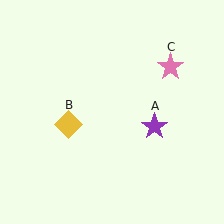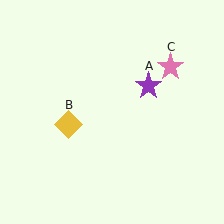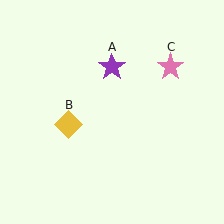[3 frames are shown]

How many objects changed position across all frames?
1 object changed position: purple star (object A).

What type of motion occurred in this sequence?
The purple star (object A) rotated counterclockwise around the center of the scene.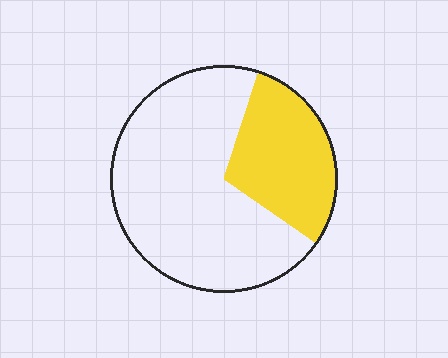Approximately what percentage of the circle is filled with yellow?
Approximately 30%.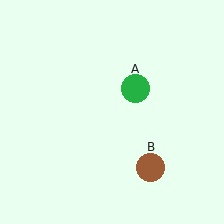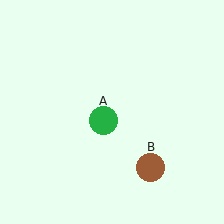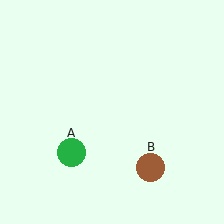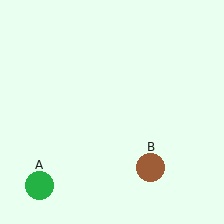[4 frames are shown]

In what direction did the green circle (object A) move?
The green circle (object A) moved down and to the left.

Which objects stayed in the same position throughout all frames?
Brown circle (object B) remained stationary.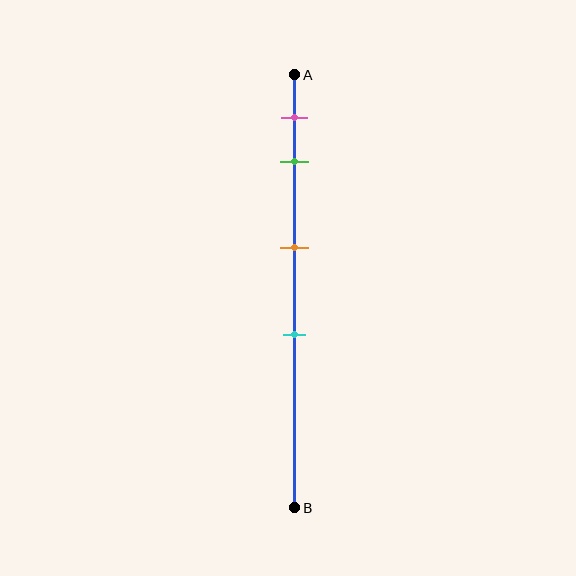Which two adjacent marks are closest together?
The pink and green marks are the closest adjacent pair.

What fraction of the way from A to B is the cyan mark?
The cyan mark is approximately 60% (0.6) of the way from A to B.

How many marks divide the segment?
There are 4 marks dividing the segment.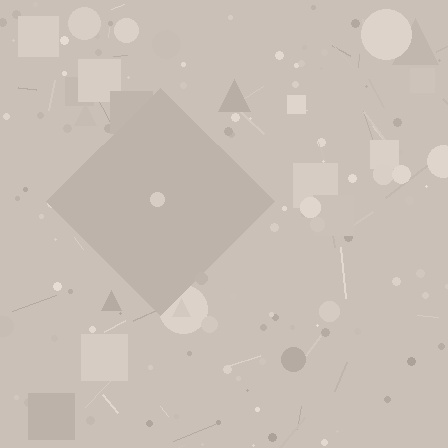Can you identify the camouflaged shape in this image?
The camouflaged shape is a diamond.